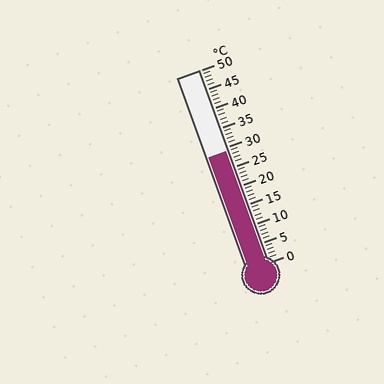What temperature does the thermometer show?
The thermometer shows approximately 29°C.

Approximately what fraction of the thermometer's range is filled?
The thermometer is filled to approximately 60% of its range.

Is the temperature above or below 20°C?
The temperature is above 20°C.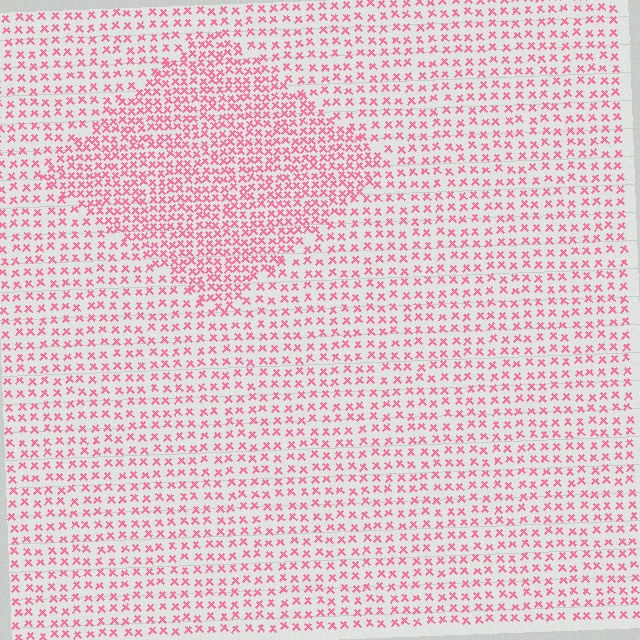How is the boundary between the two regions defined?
The boundary is defined by a change in element density (approximately 1.8x ratio). All elements are the same color, size, and shape.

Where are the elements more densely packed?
The elements are more densely packed inside the diamond boundary.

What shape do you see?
I see a diamond.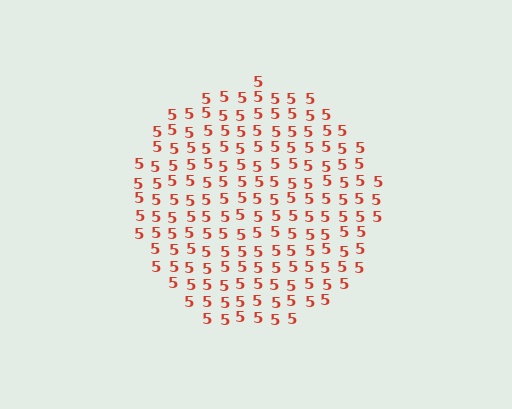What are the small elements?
The small elements are digit 5's.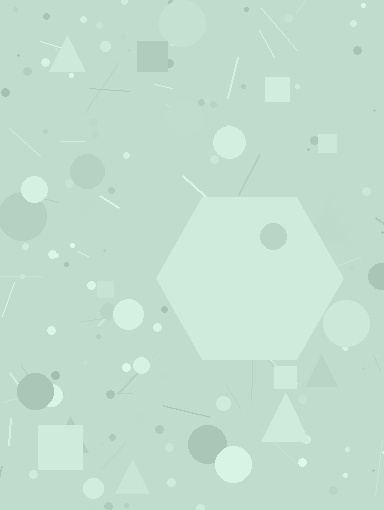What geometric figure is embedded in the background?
A hexagon is embedded in the background.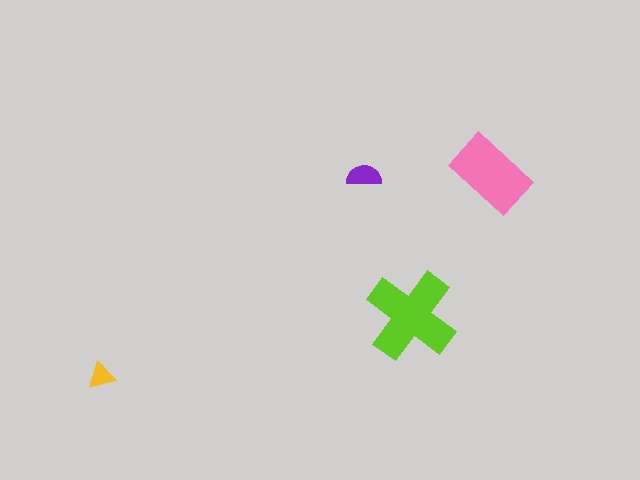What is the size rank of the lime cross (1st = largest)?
1st.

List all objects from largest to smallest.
The lime cross, the pink rectangle, the purple semicircle, the yellow triangle.